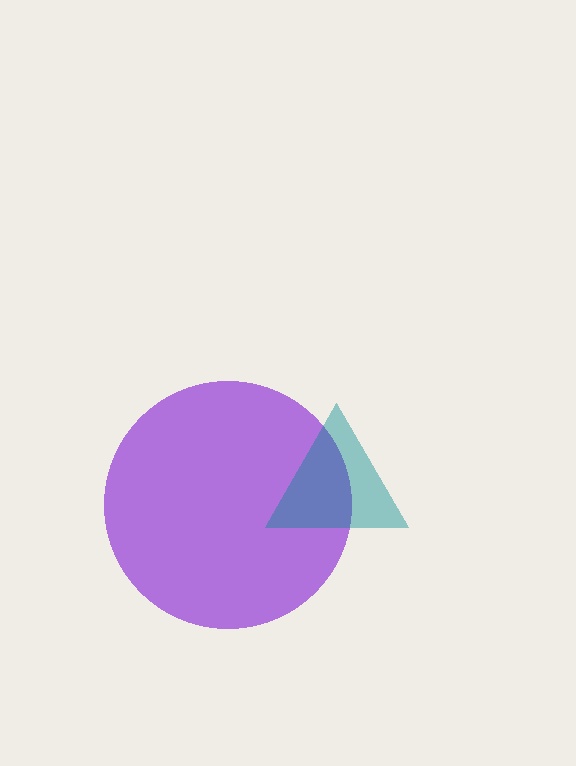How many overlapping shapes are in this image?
There are 2 overlapping shapes in the image.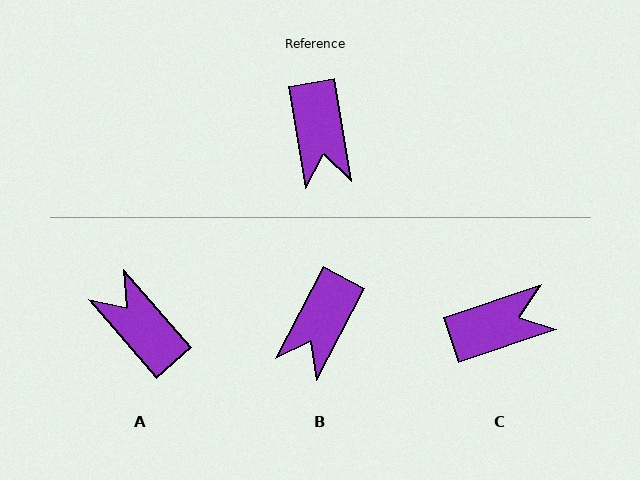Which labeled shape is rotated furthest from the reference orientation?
A, about 148 degrees away.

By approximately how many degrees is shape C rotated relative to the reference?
Approximately 99 degrees counter-clockwise.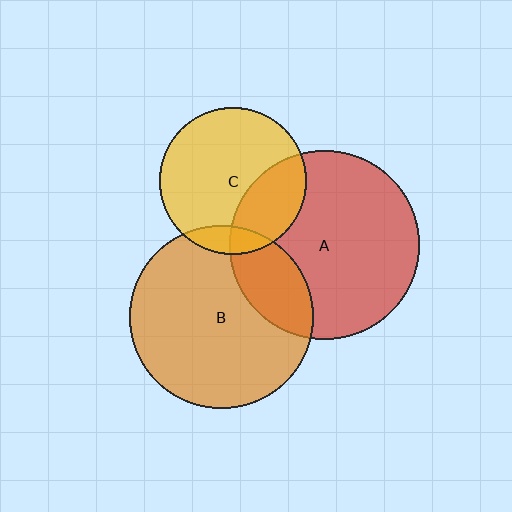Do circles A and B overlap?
Yes.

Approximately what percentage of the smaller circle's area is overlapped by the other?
Approximately 20%.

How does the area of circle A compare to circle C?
Approximately 1.7 times.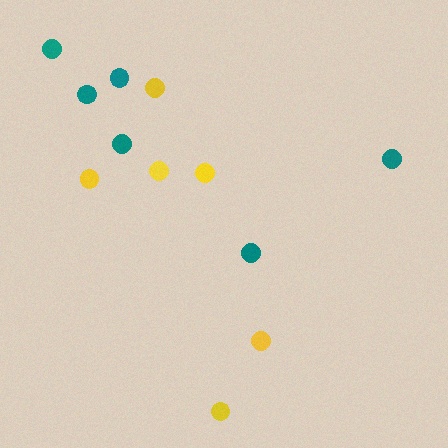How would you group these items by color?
There are 2 groups: one group of yellow circles (6) and one group of teal circles (6).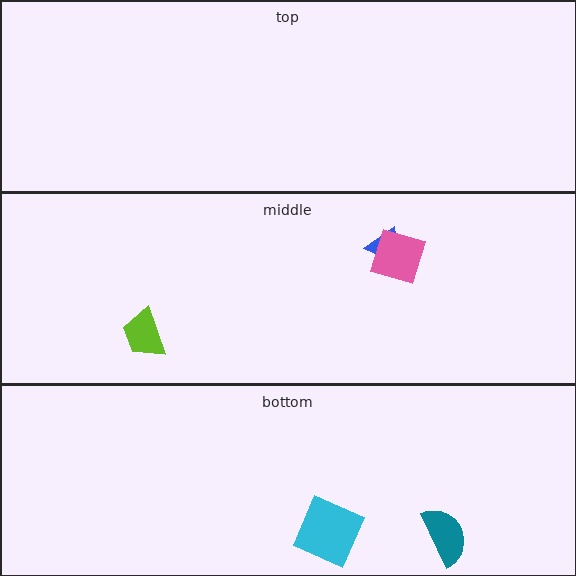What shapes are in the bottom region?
The cyan square, the teal semicircle.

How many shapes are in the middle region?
3.